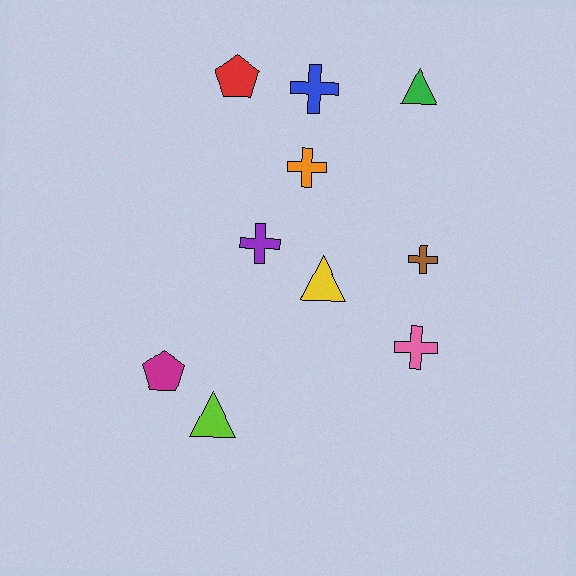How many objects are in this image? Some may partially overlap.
There are 10 objects.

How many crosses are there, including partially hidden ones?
There are 5 crosses.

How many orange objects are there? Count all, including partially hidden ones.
There is 1 orange object.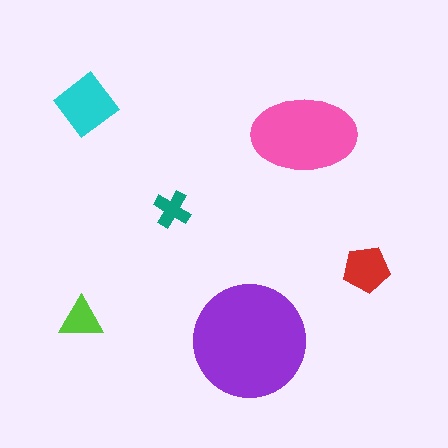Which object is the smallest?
The teal cross.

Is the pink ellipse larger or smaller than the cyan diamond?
Larger.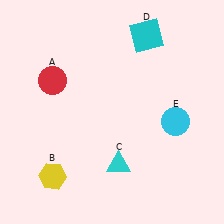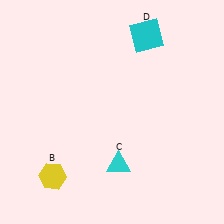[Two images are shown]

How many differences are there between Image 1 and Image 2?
There are 2 differences between the two images.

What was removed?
The cyan circle (E), the red circle (A) were removed in Image 2.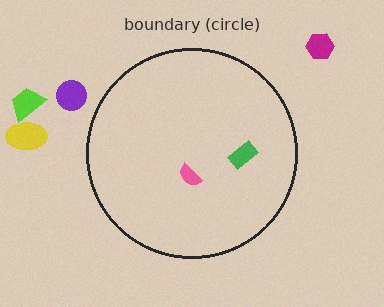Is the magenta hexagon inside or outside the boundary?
Outside.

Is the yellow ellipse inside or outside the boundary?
Outside.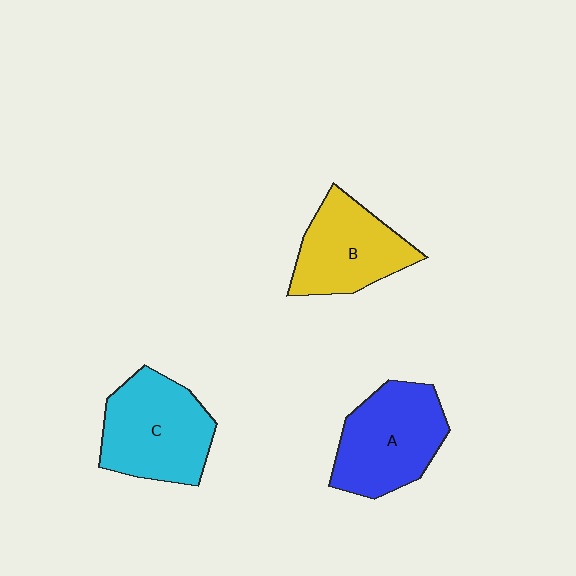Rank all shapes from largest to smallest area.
From largest to smallest: C (cyan), A (blue), B (yellow).